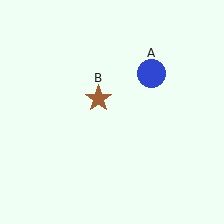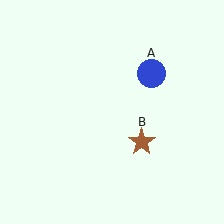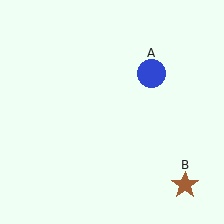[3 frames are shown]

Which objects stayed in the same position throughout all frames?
Blue circle (object A) remained stationary.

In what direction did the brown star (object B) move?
The brown star (object B) moved down and to the right.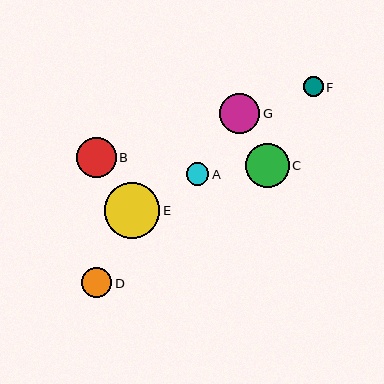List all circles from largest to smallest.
From largest to smallest: E, C, B, G, D, A, F.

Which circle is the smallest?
Circle F is the smallest with a size of approximately 20 pixels.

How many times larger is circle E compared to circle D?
Circle E is approximately 1.8 times the size of circle D.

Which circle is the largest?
Circle E is the largest with a size of approximately 55 pixels.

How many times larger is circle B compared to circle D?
Circle B is approximately 1.3 times the size of circle D.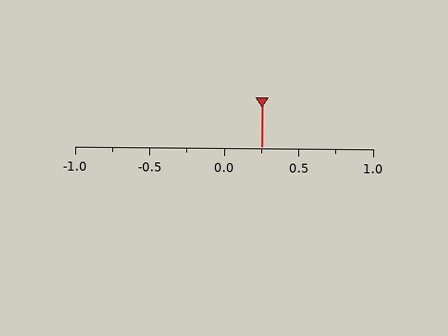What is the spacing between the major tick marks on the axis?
The major ticks are spaced 0.5 apart.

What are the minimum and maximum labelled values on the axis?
The axis runs from -1.0 to 1.0.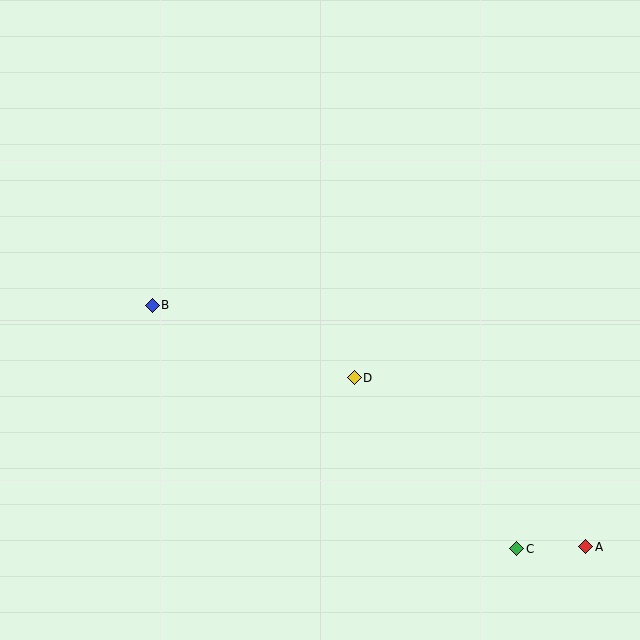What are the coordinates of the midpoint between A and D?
The midpoint between A and D is at (470, 462).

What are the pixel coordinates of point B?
Point B is at (152, 305).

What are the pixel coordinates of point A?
Point A is at (586, 547).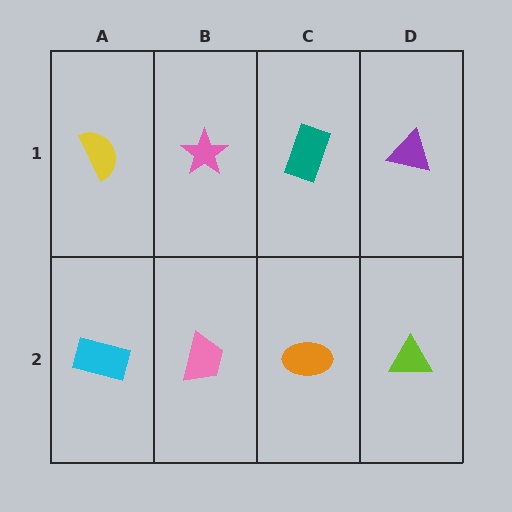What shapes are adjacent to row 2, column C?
A teal rectangle (row 1, column C), a pink trapezoid (row 2, column B), a lime triangle (row 2, column D).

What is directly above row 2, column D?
A purple triangle.